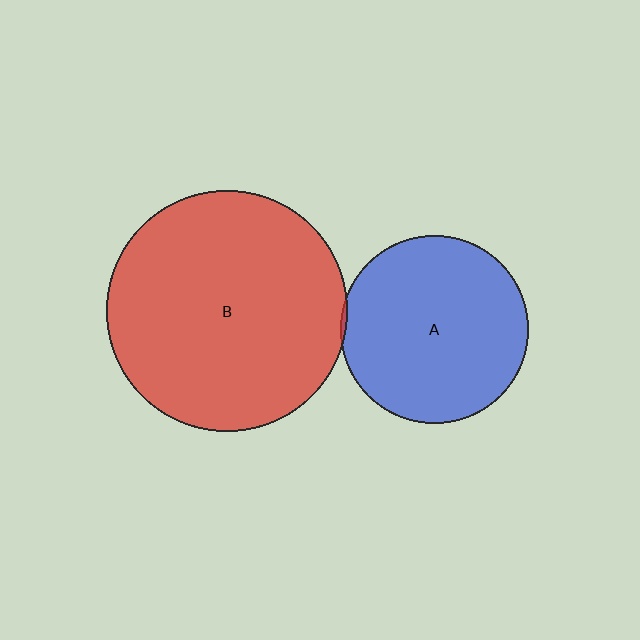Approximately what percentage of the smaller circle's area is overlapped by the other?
Approximately 5%.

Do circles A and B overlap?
Yes.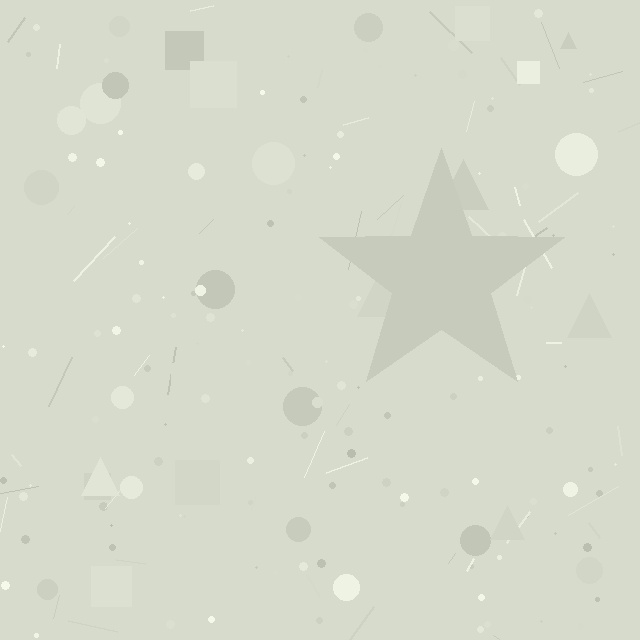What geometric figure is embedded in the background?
A star is embedded in the background.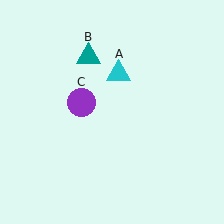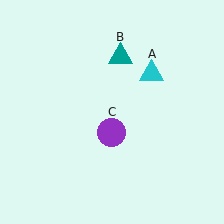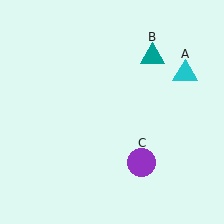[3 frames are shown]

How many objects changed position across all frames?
3 objects changed position: cyan triangle (object A), teal triangle (object B), purple circle (object C).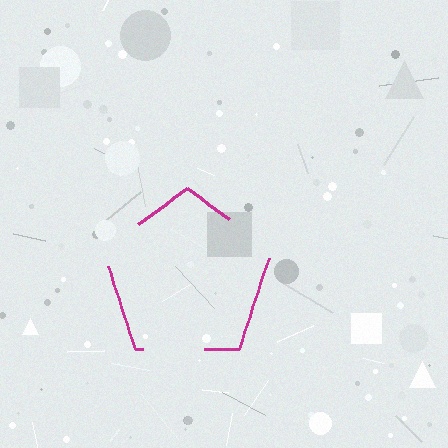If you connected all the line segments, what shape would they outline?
They would outline a pentagon.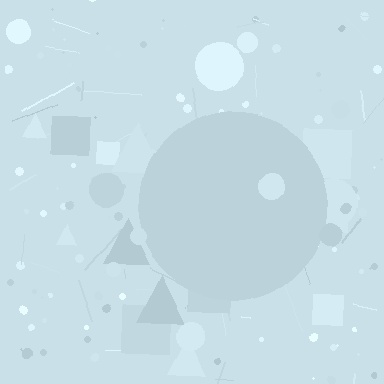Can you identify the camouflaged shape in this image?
The camouflaged shape is a circle.